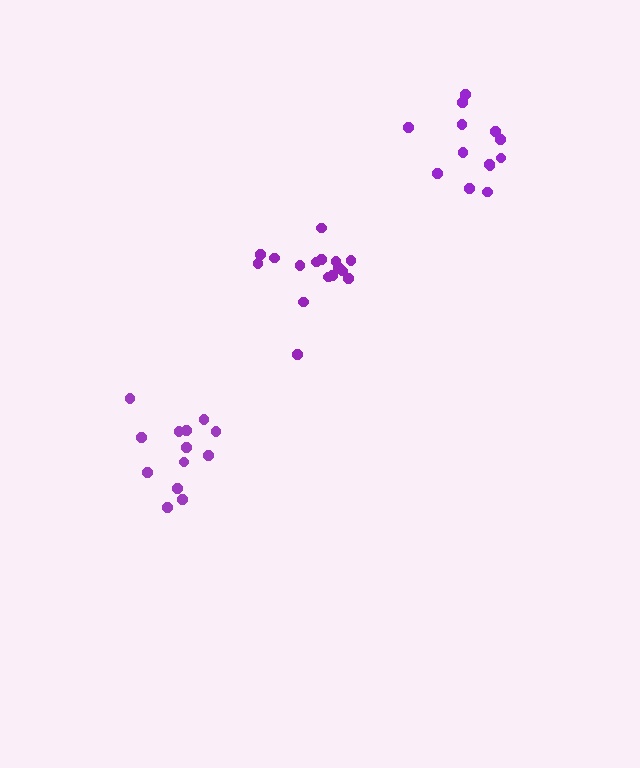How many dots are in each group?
Group 1: 16 dots, Group 2: 13 dots, Group 3: 13 dots (42 total).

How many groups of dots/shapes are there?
There are 3 groups.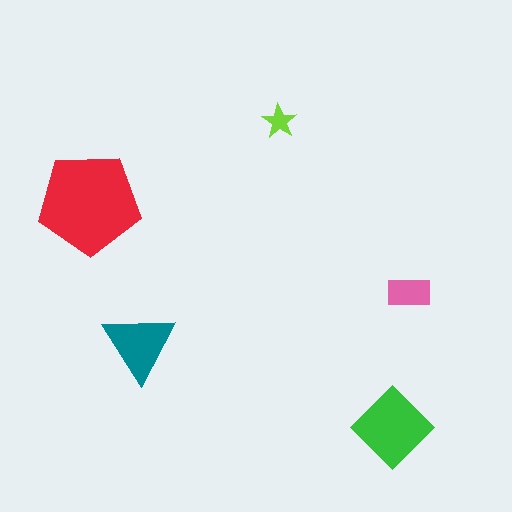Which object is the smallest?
The lime star.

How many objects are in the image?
There are 5 objects in the image.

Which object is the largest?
The red pentagon.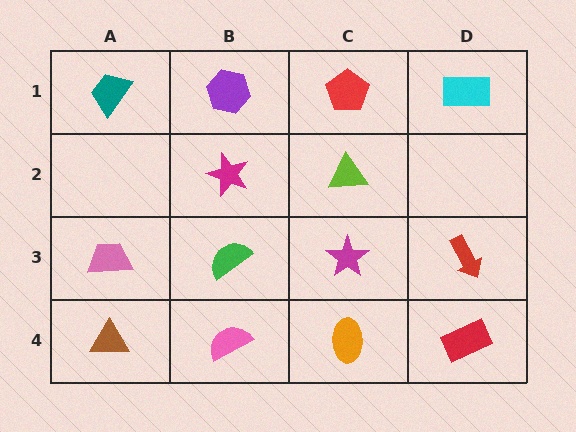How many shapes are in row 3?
4 shapes.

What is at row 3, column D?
A red arrow.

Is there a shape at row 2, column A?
No, that cell is empty.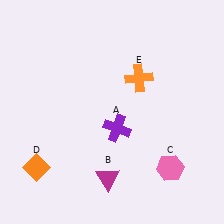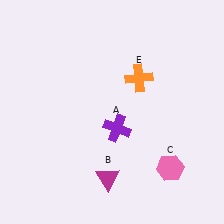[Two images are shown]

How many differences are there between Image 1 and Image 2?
There is 1 difference between the two images.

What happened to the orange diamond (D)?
The orange diamond (D) was removed in Image 2. It was in the bottom-left area of Image 1.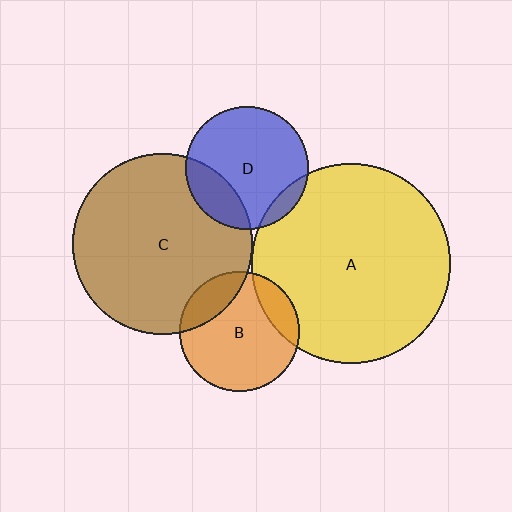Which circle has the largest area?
Circle A (yellow).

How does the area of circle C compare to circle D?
Approximately 2.1 times.